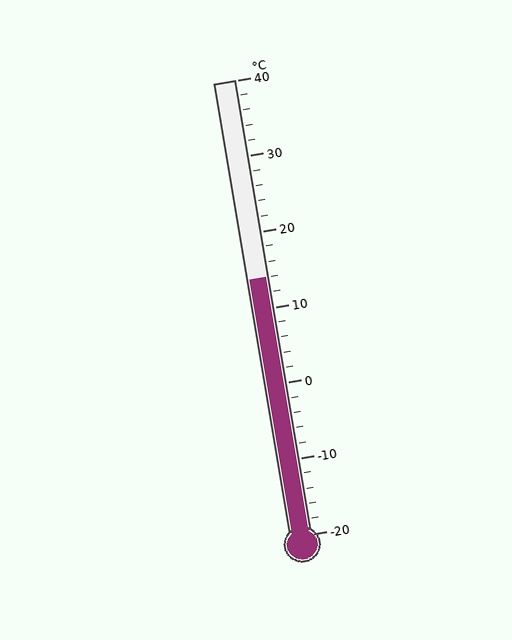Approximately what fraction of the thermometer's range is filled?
The thermometer is filled to approximately 55% of its range.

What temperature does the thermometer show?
The thermometer shows approximately 14°C.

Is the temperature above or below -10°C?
The temperature is above -10°C.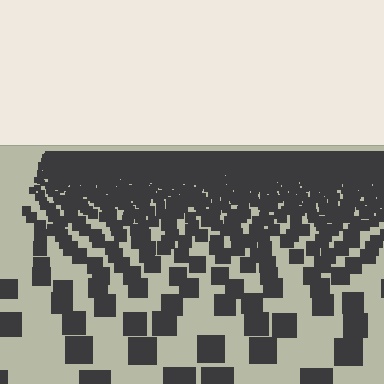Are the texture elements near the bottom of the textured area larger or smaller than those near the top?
Larger. Near the bottom, elements are closer to the viewer and appear at a bigger on-screen size.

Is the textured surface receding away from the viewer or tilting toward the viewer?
The surface is receding away from the viewer. Texture elements get smaller and denser toward the top.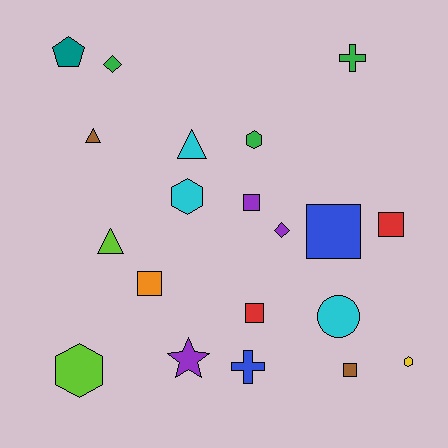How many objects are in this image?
There are 20 objects.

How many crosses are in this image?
There are 2 crosses.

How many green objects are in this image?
There are 3 green objects.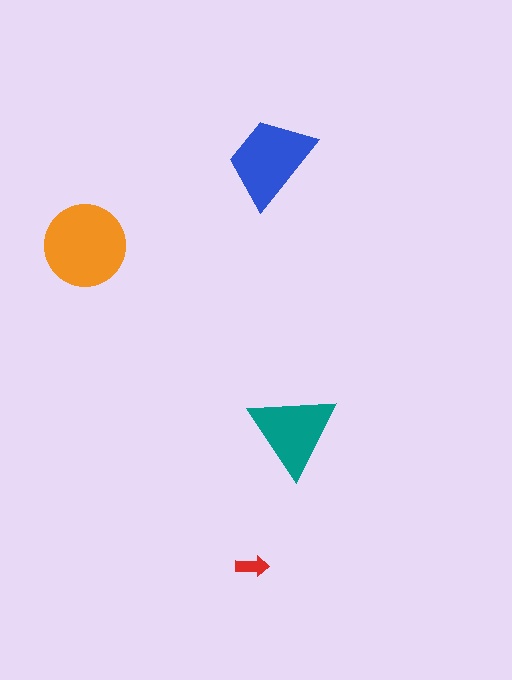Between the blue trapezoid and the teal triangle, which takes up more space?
The blue trapezoid.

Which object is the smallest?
The red arrow.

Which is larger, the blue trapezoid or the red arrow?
The blue trapezoid.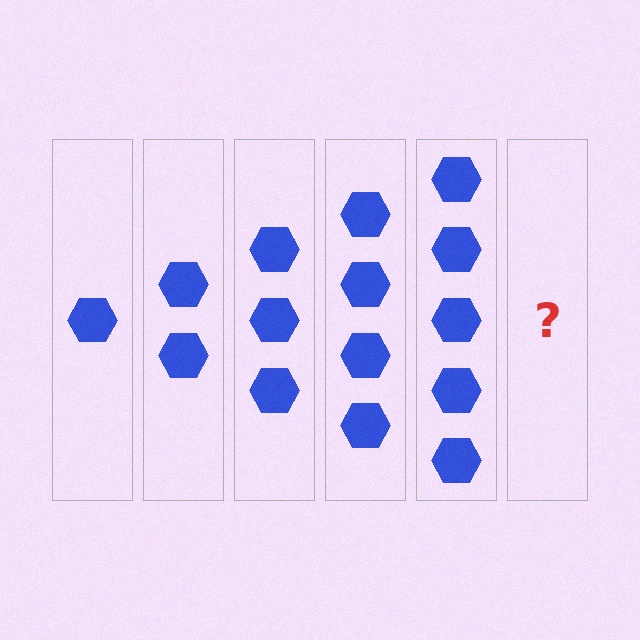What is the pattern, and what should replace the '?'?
The pattern is that each step adds one more hexagon. The '?' should be 6 hexagons.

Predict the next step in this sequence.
The next step is 6 hexagons.